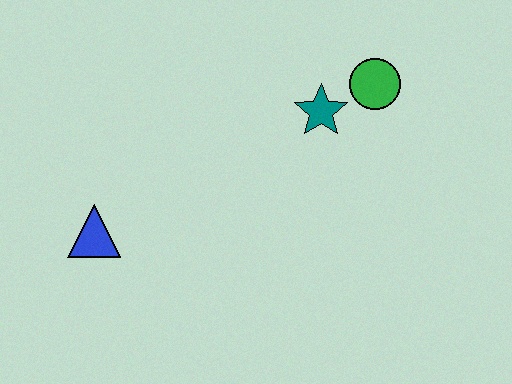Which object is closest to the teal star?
The green circle is closest to the teal star.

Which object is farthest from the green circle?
The blue triangle is farthest from the green circle.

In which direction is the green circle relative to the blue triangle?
The green circle is to the right of the blue triangle.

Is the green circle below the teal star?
No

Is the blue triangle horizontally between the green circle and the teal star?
No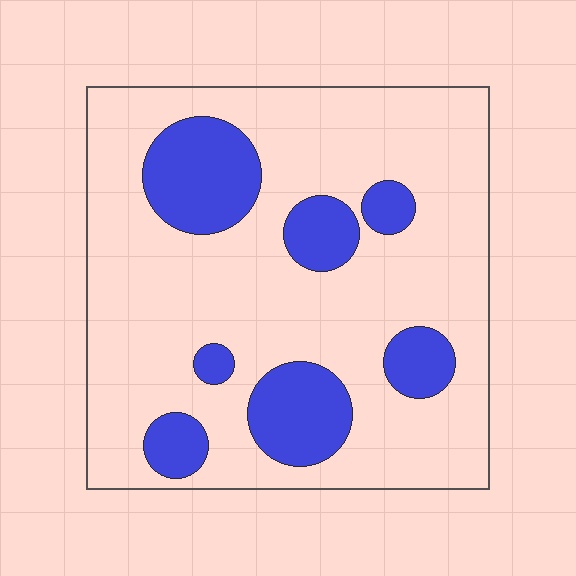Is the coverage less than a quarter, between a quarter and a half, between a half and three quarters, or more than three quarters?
Less than a quarter.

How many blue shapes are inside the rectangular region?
7.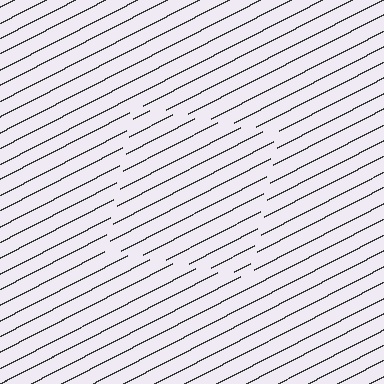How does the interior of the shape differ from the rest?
The interior of the shape contains the same grating, shifted by half a period — the contour is defined by the phase discontinuity where line-ends from the inner and outer gratings abut.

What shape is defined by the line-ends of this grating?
An illusory square. The interior of the shape contains the same grating, shifted by half a period — the contour is defined by the phase discontinuity where line-ends from the inner and outer gratings abut.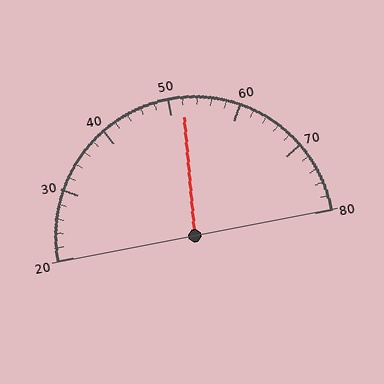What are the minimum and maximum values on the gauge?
The gauge ranges from 20 to 80.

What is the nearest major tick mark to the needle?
The nearest major tick mark is 50.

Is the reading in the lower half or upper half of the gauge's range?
The reading is in the upper half of the range (20 to 80).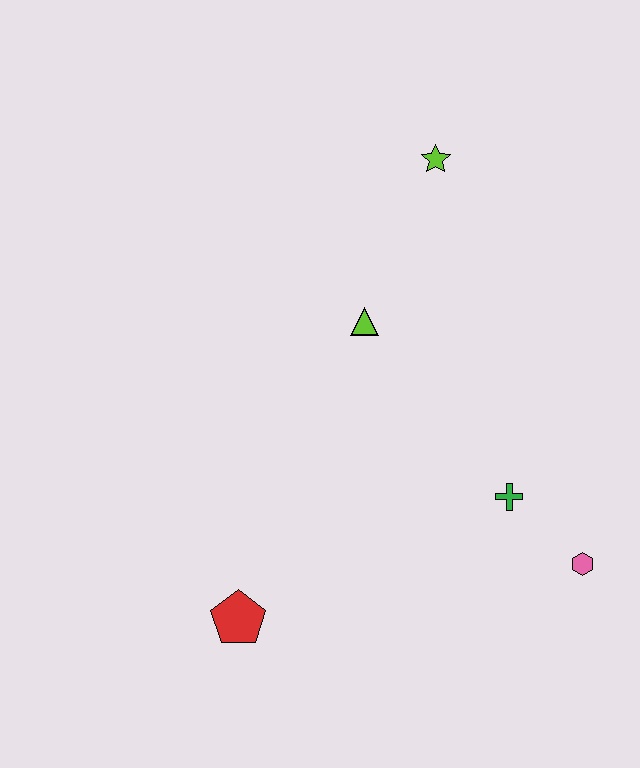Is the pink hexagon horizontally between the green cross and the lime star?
No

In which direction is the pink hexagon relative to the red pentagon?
The pink hexagon is to the right of the red pentagon.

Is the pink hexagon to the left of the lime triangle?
No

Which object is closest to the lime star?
The lime triangle is closest to the lime star.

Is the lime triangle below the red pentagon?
No